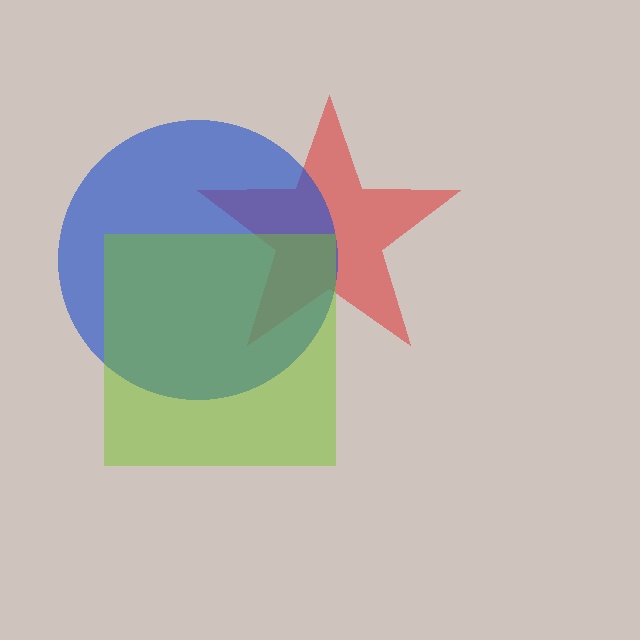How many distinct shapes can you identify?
There are 3 distinct shapes: a red star, a blue circle, a lime square.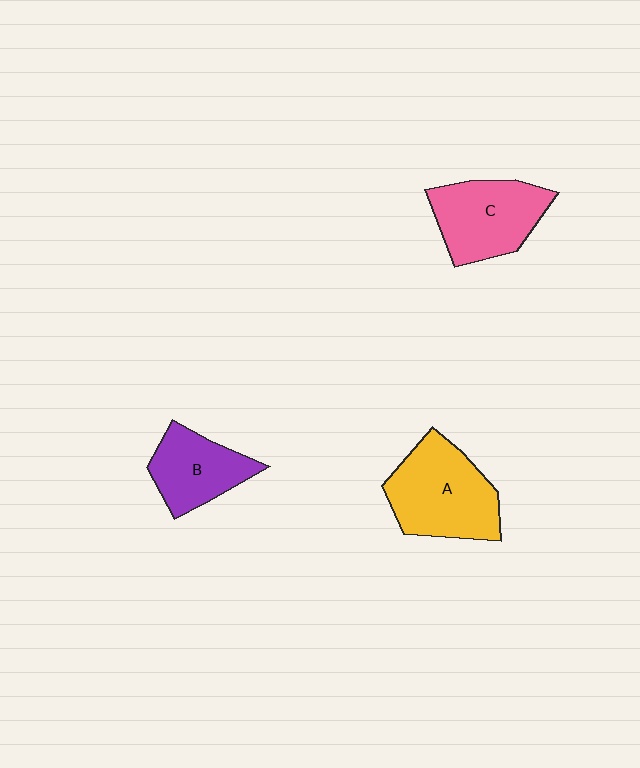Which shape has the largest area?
Shape A (yellow).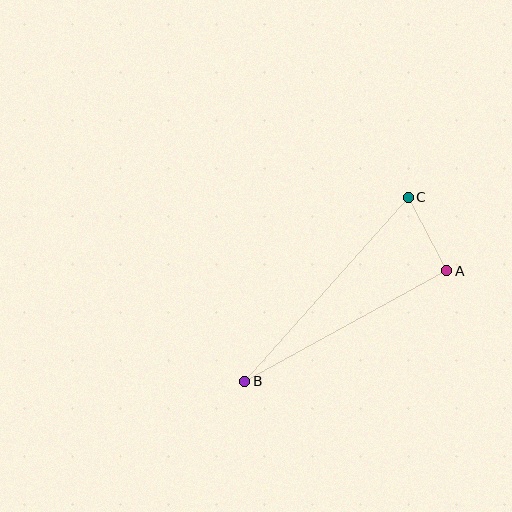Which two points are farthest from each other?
Points B and C are farthest from each other.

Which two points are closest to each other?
Points A and C are closest to each other.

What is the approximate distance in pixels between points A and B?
The distance between A and B is approximately 230 pixels.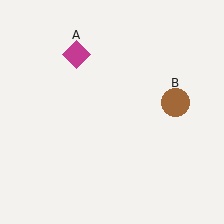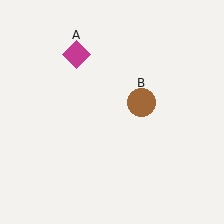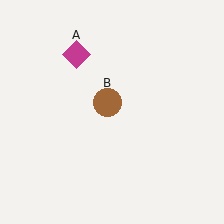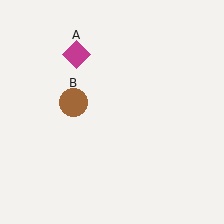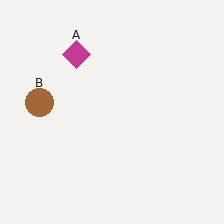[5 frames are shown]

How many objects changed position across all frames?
1 object changed position: brown circle (object B).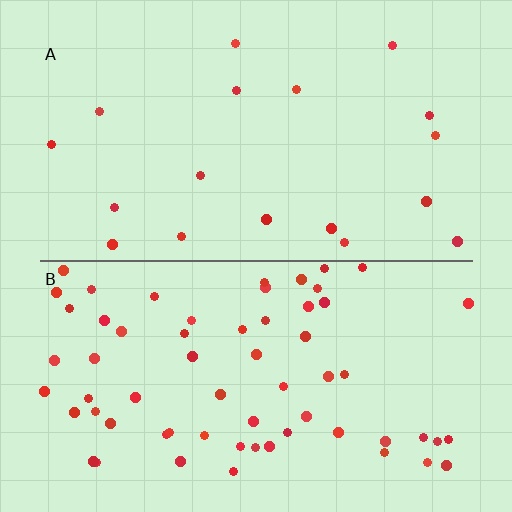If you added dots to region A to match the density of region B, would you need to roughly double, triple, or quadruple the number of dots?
Approximately triple.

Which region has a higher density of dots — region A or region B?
B (the bottom).